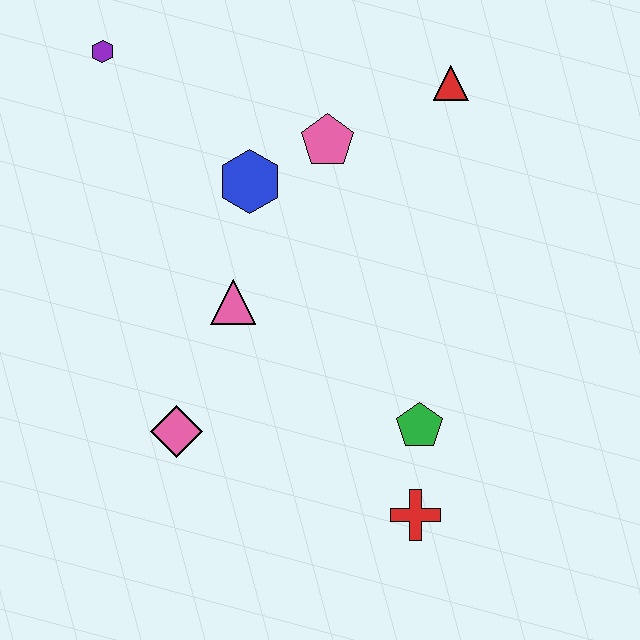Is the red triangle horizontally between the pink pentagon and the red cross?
No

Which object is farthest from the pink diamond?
The red triangle is farthest from the pink diamond.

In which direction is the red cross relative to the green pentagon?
The red cross is below the green pentagon.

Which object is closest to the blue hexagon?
The pink pentagon is closest to the blue hexagon.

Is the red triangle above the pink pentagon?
Yes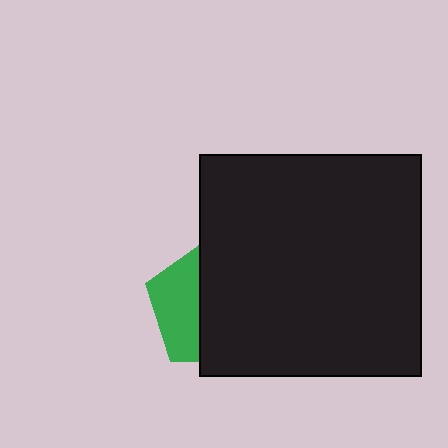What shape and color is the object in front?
The object in front is a black square.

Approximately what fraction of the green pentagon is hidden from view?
Roughly 63% of the green pentagon is hidden behind the black square.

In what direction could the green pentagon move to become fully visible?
The green pentagon could move left. That would shift it out from behind the black square entirely.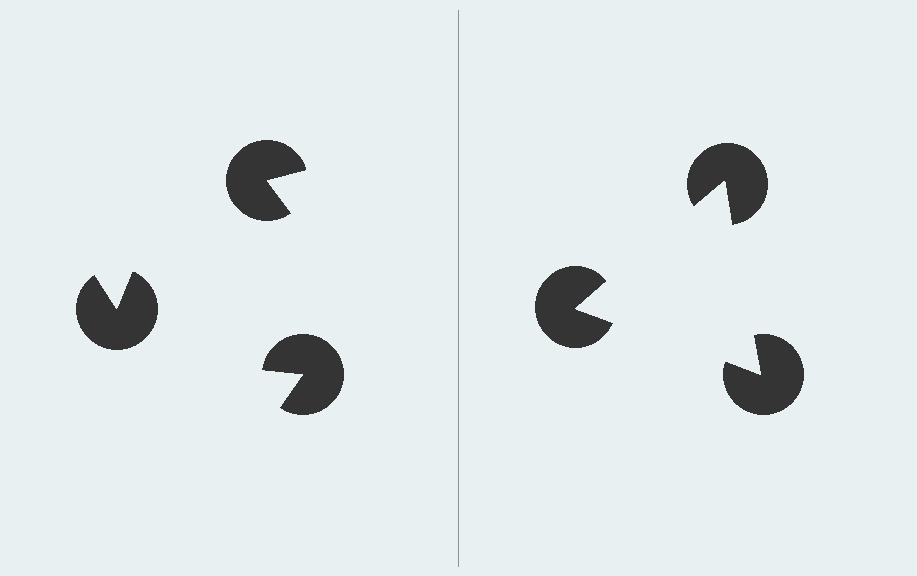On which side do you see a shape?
An illusory triangle appears on the right side. On the left side the wedge cuts are rotated, so no coherent shape forms.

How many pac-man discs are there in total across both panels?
6 — 3 on each side.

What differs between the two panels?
The pac-man discs are positioned identically on both sides; only the wedge orientations differ. On the right they align to a triangle; on the left they are misaligned.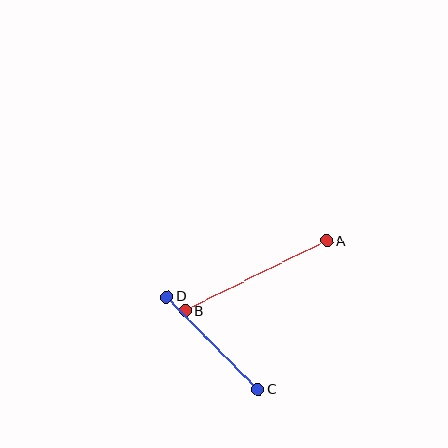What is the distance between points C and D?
The distance is approximately 130 pixels.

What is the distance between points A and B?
The distance is approximately 157 pixels.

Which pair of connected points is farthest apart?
Points A and B are farthest apart.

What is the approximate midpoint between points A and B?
The midpoint is at approximately (256, 276) pixels.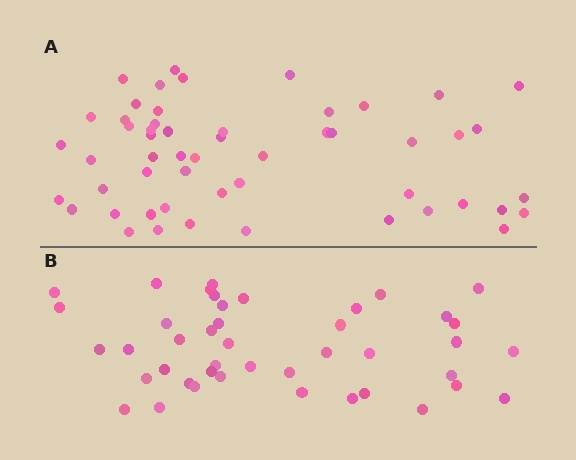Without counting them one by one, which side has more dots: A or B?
Region A (the top region) has more dots.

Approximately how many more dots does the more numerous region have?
Region A has roughly 10 or so more dots than region B.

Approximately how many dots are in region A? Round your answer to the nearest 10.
About 50 dots. (The exact count is 53, which rounds to 50.)